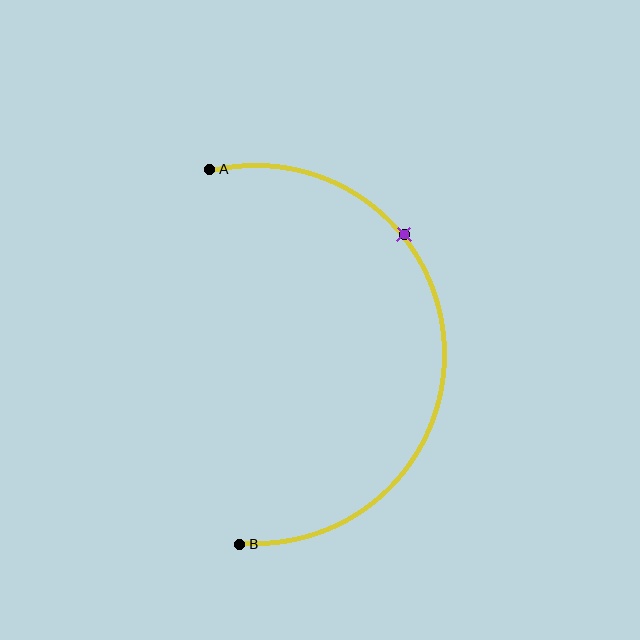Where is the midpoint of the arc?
The arc midpoint is the point on the curve farthest from the straight line joining A and B. It sits to the right of that line.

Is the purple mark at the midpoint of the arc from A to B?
No. The purple mark lies on the arc but is closer to endpoint A. The arc midpoint would be at the point on the curve equidistant along the arc from both A and B.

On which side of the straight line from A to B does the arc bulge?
The arc bulges to the right of the straight line connecting A and B.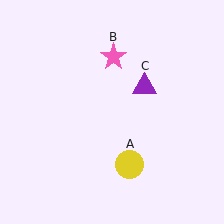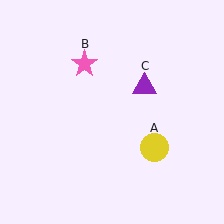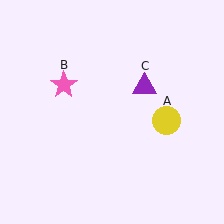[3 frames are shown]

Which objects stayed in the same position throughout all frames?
Purple triangle (object C) remained stationary.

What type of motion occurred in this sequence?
The yellow circle (object A), pink star (object B) rotated counterclockwise around the center of the scene.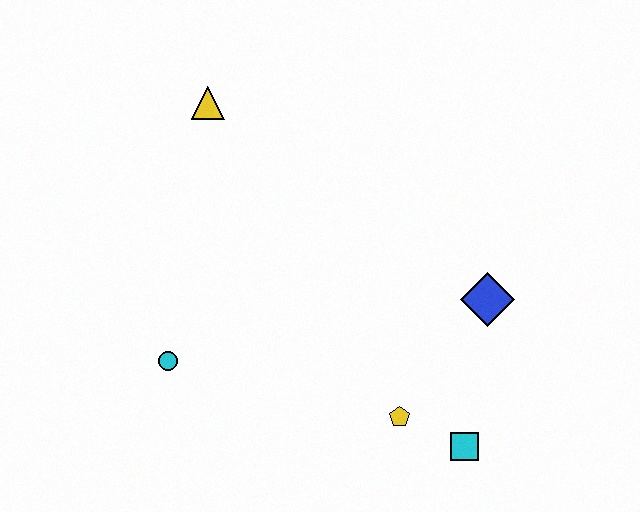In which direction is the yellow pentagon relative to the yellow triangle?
The yellow pentagon is below the yellow triangle.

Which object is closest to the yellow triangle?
The cyan circle is closest to the yellow triangle.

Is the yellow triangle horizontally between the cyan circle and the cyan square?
Yes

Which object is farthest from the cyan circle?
The blue diamond is farthest from the cyan circle.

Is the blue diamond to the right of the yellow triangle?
Yes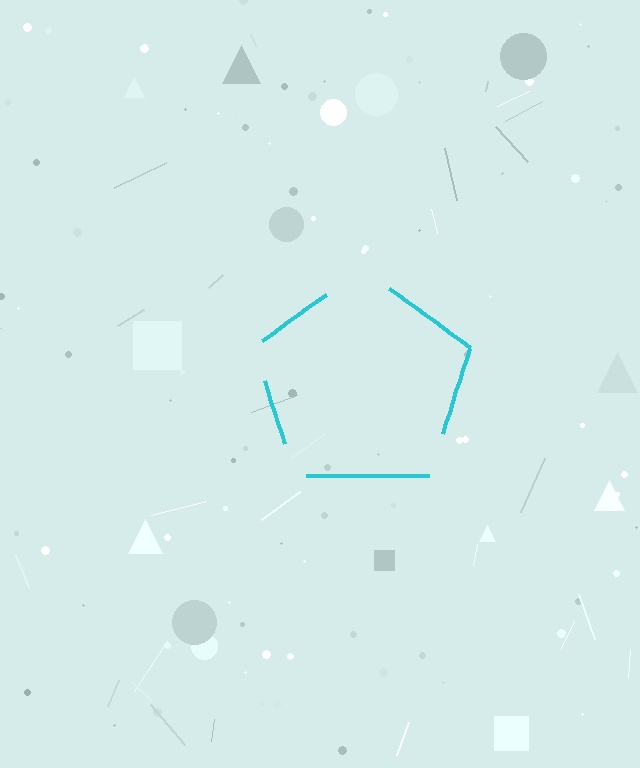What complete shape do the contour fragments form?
The contour fragments form a pentagon.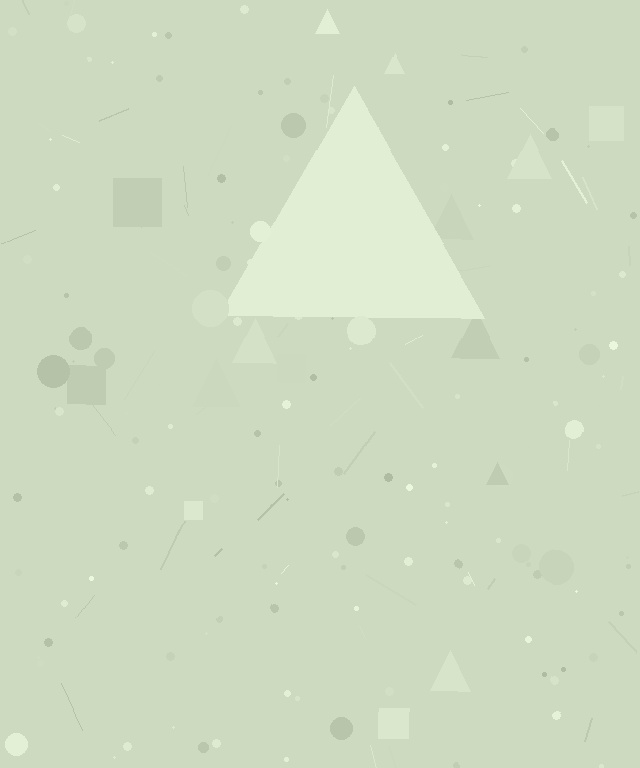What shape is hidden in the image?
A triangle is hidden in the image.